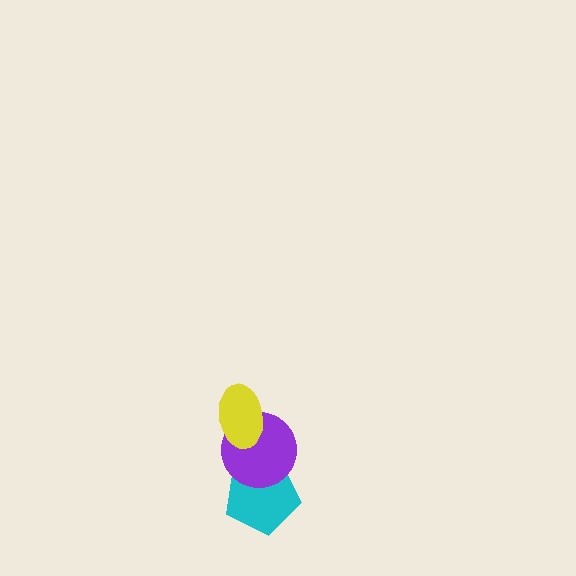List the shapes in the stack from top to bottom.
From top to bottom: the yellow ellipse, the purple circle, the cyan pentagon.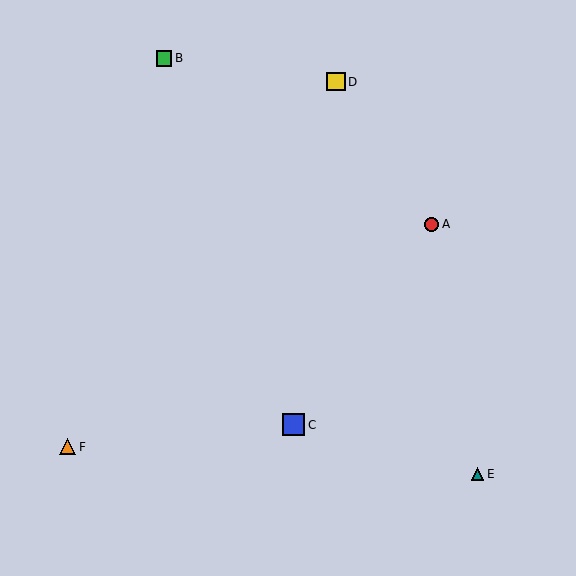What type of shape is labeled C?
Shape C is a blue square.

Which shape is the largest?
The blue square (labeled C) is the largest.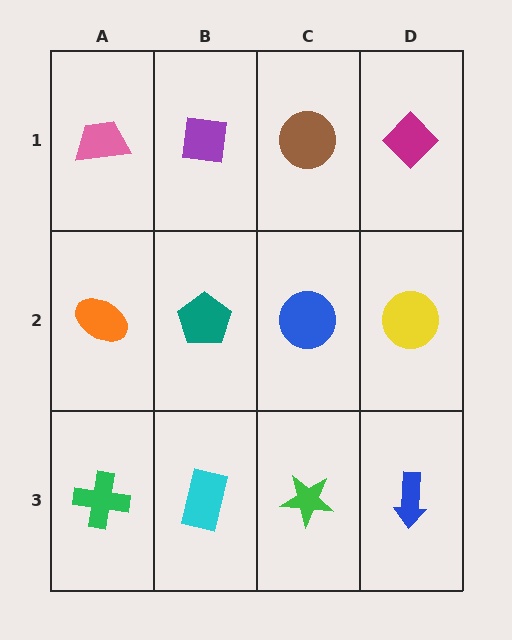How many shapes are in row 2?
4 shapes.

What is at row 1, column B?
A purple square.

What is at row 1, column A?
A pink trapezoid.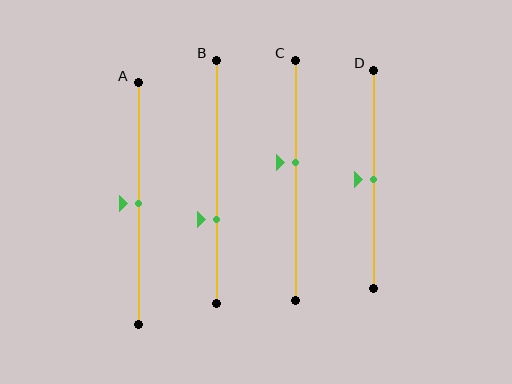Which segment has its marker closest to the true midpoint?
Segment A has its marker closest to the true midpoint.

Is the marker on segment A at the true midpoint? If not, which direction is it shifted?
Yes, the marker on segment A is at the true midpoint.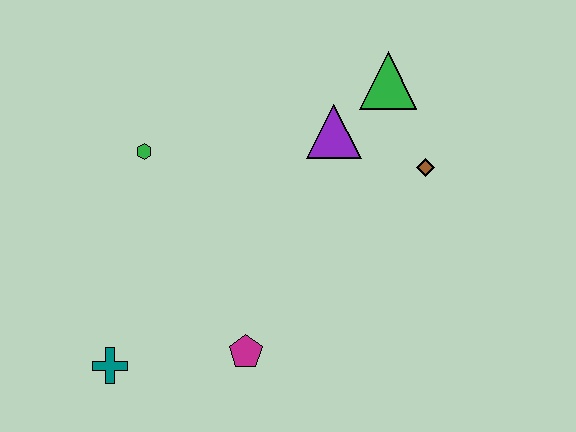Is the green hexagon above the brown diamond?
Yes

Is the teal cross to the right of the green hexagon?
No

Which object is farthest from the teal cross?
The green triangle is farthest from the teal cross.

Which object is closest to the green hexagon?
The purple triangle is closest to the green hexagon.